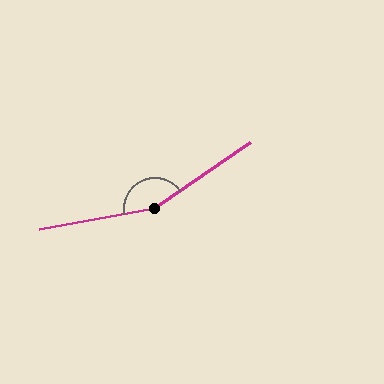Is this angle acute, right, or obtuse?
It is obtuse.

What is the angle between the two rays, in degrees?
Approximately 156 degrees.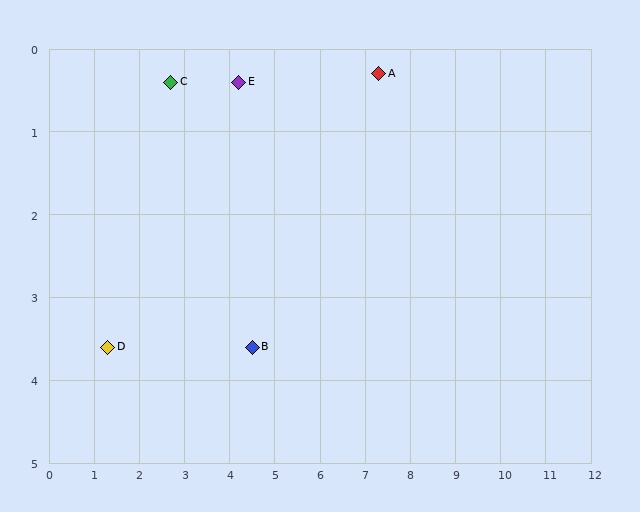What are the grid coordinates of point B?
Point B is at approximately (4.5, 3.6).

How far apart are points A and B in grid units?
Points A and B are about 4.3 grid units apart.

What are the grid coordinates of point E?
Point E is at approximately (4.2, 0.4).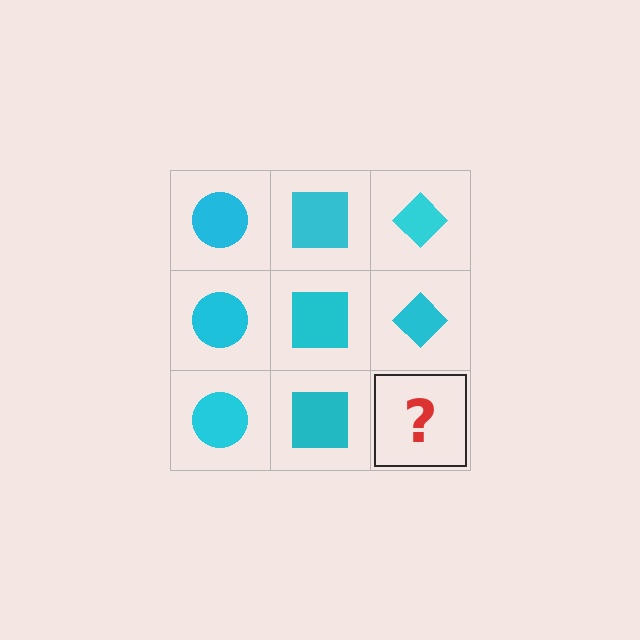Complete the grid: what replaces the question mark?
The question mark should be replaced with a cyan diamond.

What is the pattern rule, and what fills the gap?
The rule is that each column has a consistent shape. The gap should be filled with a cyan diamond.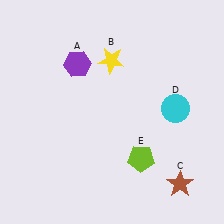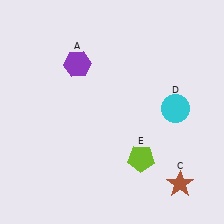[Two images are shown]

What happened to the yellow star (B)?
The yellow star (B) was removed in Image 2. It was in the top-left area of Image 1.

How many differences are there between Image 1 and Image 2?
There is 1 difference between the two images.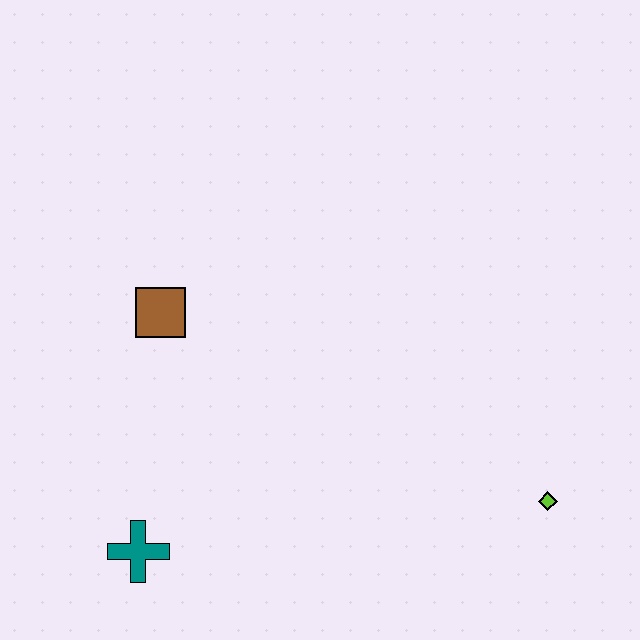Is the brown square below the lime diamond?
No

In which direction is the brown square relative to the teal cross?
The brown square is above the teal cross.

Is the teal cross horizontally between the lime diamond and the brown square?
No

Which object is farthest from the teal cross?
The lime diamond is farthest from the teal cross.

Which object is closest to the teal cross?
The brown square is closest to the teal cross.